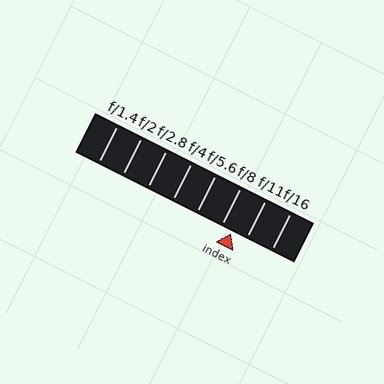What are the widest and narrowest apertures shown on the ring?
The widest aperture shown is f/1.4 and the narrowest is f/16.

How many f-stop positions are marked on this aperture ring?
There are 8 f-stop positions marked.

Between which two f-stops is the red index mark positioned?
The index mark is between f/8 and f/11.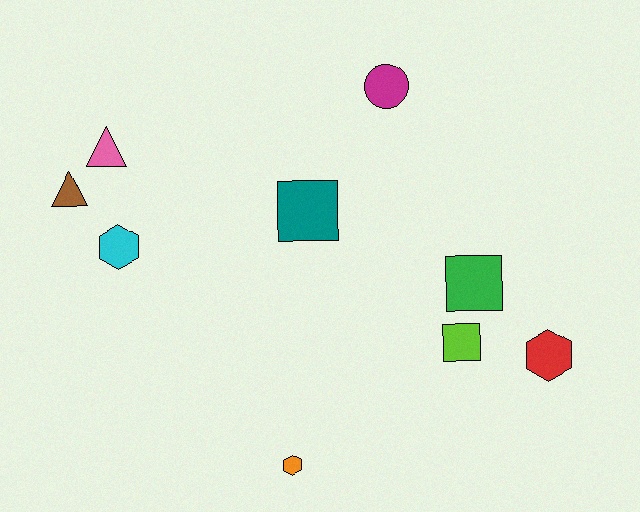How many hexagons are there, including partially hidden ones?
There are 3 hexagons.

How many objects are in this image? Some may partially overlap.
There are 9 objects.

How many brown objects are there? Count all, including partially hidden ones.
There is 1 brown object.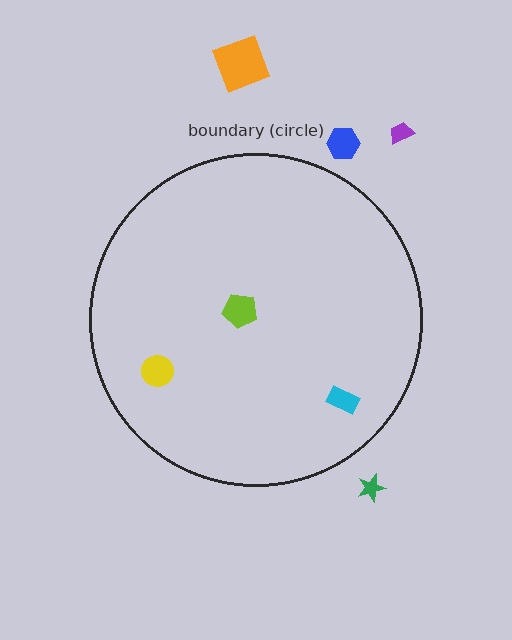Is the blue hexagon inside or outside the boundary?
Outside.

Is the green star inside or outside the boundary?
Outside.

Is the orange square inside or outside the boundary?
Outside.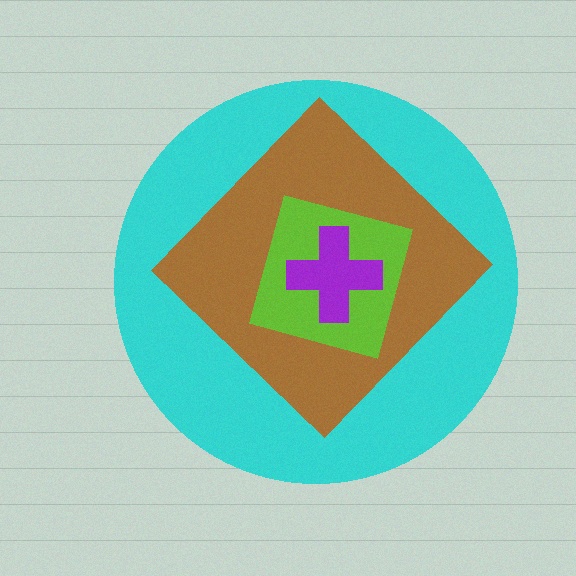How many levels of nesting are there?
4.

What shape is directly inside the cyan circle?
The brown diamond.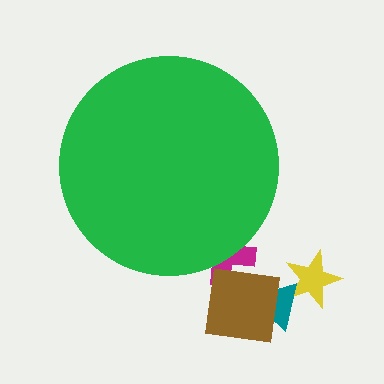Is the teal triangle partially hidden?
No, the teal triangle is fully visible.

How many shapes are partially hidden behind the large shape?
1 shape is partially hidden.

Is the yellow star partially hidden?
No, the yellow star is fully visible.